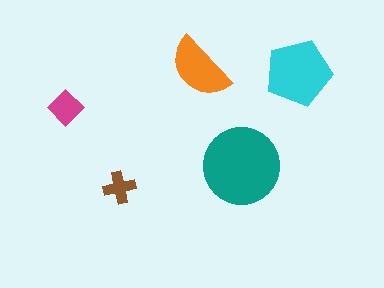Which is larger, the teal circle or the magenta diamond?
The teal circle.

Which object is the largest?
The teal circle.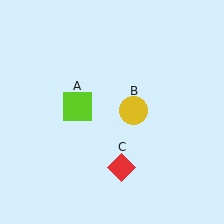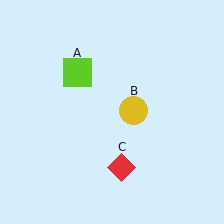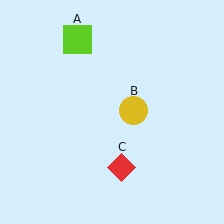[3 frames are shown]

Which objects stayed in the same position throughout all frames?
Yellow circle (object B) and red diamond (object C) remained stationary.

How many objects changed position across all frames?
1 object changed position: lime square (object A).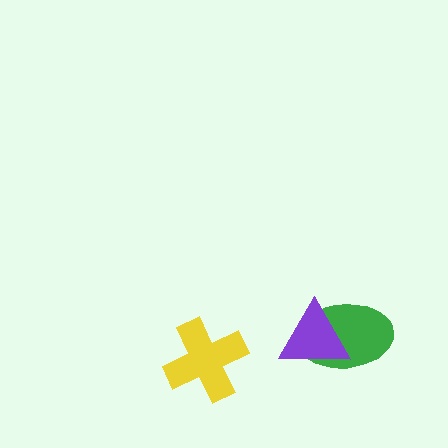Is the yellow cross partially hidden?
No, no other shape covers it.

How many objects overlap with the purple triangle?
1 object overlaps with the purple triangle.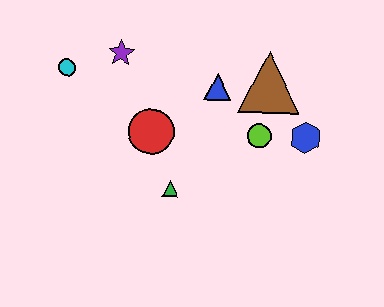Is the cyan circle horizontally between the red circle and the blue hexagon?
No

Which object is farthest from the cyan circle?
The blue hexagon is farthest from the cyan circle.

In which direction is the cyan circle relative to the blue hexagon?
The cyan circle is to the left of the blue hexagon.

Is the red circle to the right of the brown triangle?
No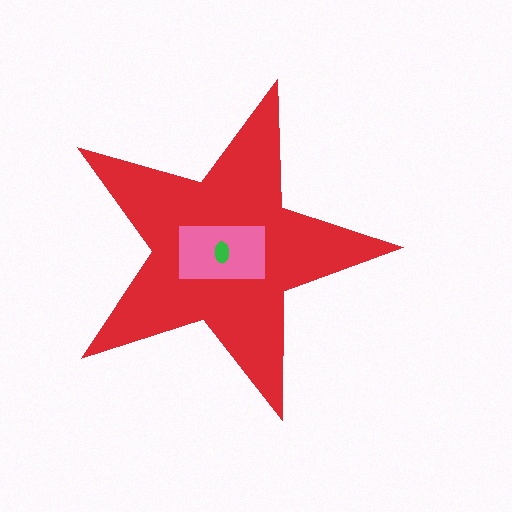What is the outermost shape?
The red star.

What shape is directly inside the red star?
The pink rectangle.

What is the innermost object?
The green ellipse.